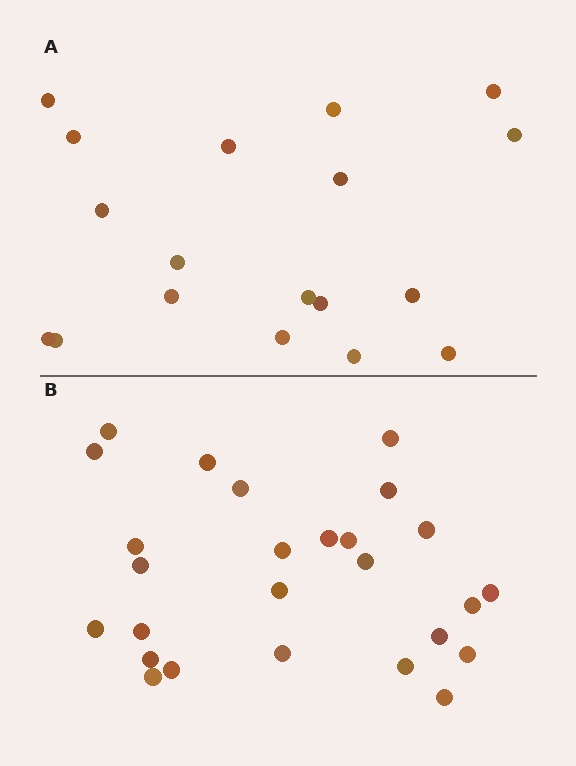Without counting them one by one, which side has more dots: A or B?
Region B (the bottom region) has more dots.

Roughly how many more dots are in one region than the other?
Region B has roughly 8 or so more dots than region A.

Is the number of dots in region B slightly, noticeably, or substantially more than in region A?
Region B has noticeably more, but not dramatically so. The ratio is roughly 1.4 to 1.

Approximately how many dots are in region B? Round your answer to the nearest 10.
About 30 dots. (The exact count is 26, which rounds to 30.)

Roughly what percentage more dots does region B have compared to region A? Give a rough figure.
About 45% more.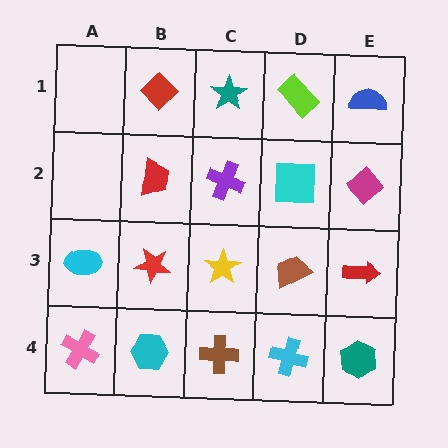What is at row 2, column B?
A red trapezoid.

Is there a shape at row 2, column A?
No, that cell is empty.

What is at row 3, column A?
A cyan ellipse.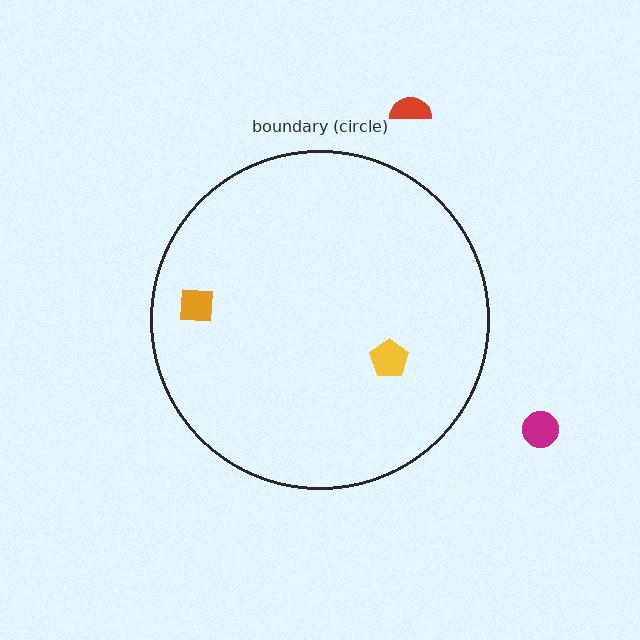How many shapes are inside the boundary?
2 inside, 2 outside.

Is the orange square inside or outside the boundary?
Inside.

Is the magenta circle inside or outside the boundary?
Outside.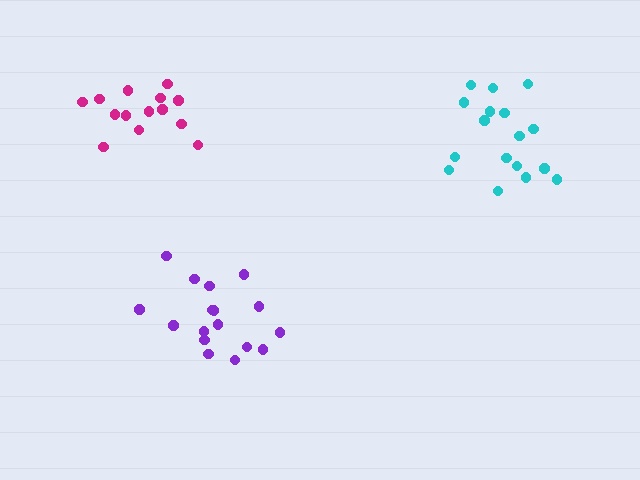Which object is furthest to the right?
The cyan cluster is rightmost.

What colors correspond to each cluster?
The clusters are colored: purple, magenta, cyan.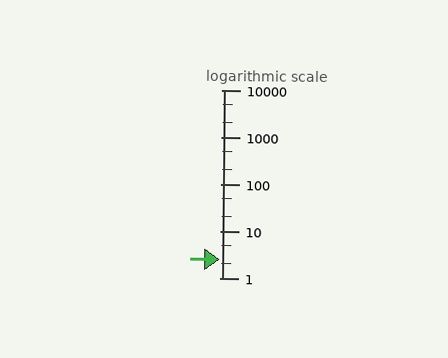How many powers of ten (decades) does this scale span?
The scale spans 4 decades, from 1 to 10000.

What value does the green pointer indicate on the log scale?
The pointer indicates approximately 2.5.